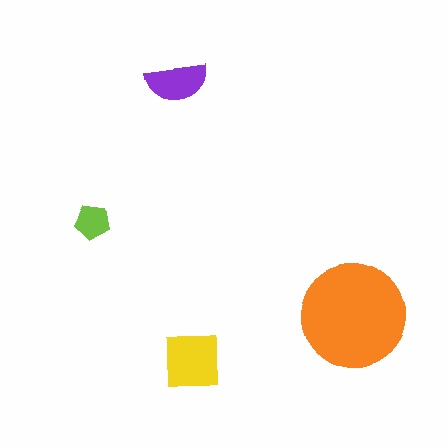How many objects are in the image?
There are 4 objects in the image.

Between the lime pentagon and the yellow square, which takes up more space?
The yellow square.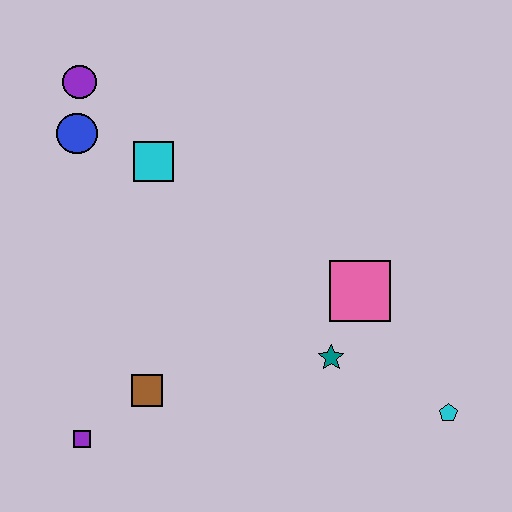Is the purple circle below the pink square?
No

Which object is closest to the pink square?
The teal star is closest to the pink square.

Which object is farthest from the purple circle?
The cyan pentagon is farthest from the purple circle.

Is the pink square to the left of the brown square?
No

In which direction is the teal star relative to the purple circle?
The teal star is below the purple circle.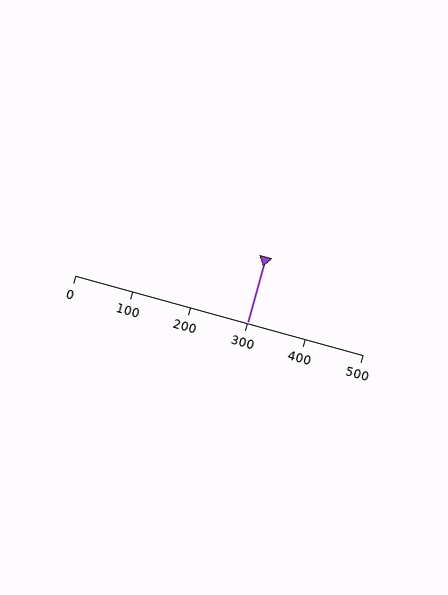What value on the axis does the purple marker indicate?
The marker indicates approximately 300.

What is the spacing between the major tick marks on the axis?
The major ticks are spaced 100 apart.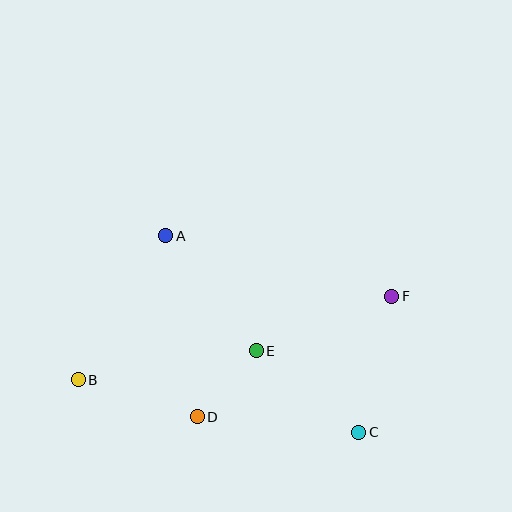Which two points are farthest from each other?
Points B and F are farthest from each other.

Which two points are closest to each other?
Points D and E are closest to each other.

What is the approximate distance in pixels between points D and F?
The distance between D and F is approximately 229 pixels.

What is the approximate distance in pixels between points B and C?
The distance between B and C is approximately 285 pixels.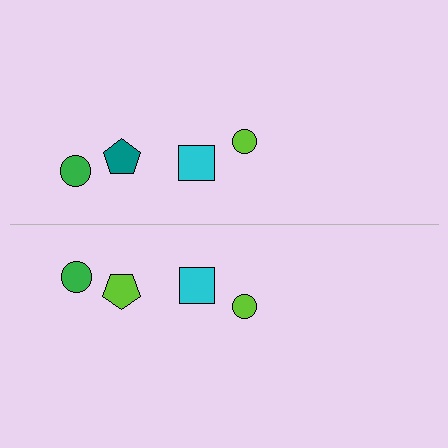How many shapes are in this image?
There are 8 shapes in this image.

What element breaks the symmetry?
The lime pentagon on the bottom side breaks the symmetry — its mirror counterpart is teal.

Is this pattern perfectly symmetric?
No, the pattern is not perfectly symmetric. The lime pentagon on the bottom side breaks the symmetry — its mirror counterpart is teal.